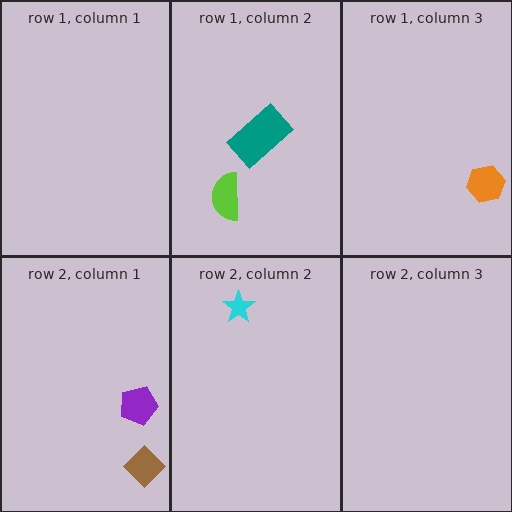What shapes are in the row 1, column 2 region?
The lime semicircle, the teal rectangle.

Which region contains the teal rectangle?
The row 1, column 2 region.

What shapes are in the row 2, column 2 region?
The cyan star.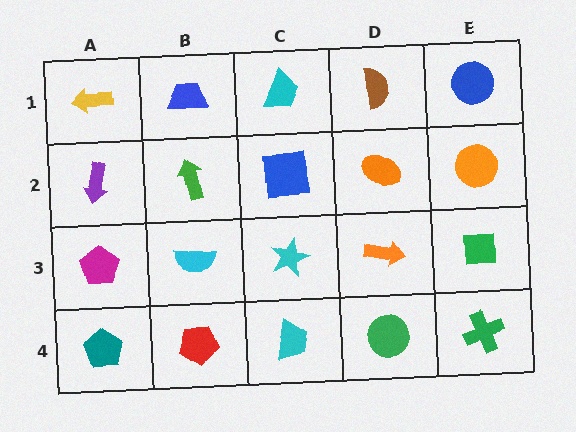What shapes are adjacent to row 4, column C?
A cyan star (row 3, column C), a red pentagon (row 4, column B), a green circle (row 4, column D).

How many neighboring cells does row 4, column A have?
2.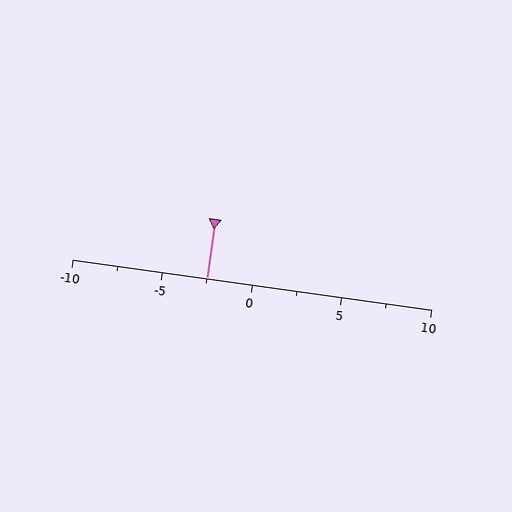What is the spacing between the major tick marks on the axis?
The major ticks are spaced 5 apart.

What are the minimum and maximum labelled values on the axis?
The axis runs from -10 to 10.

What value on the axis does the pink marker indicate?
The marker indicates approximately -2.5.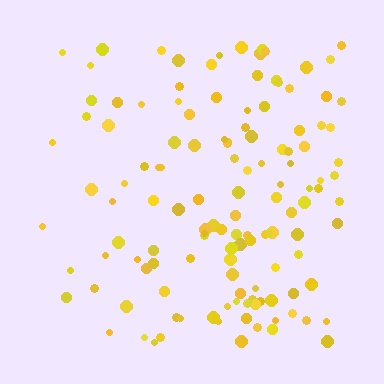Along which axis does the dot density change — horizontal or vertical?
Horizontal.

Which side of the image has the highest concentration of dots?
The right.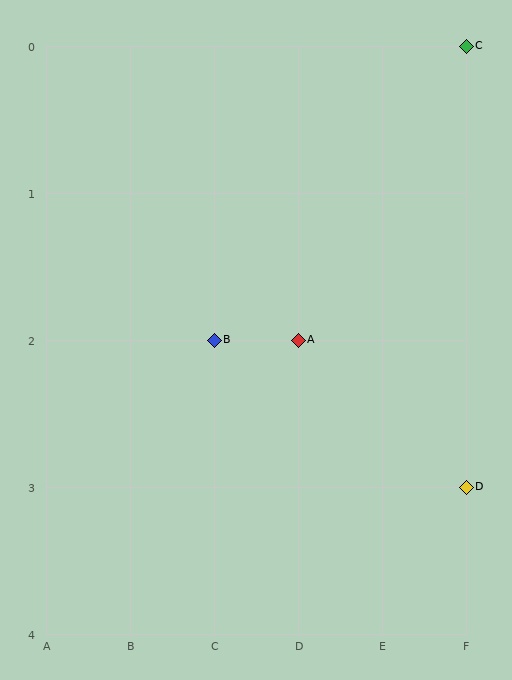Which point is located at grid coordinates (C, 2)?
Point B is at (C, 2).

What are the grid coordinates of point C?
Point C is at grid coordinates (F, 0).